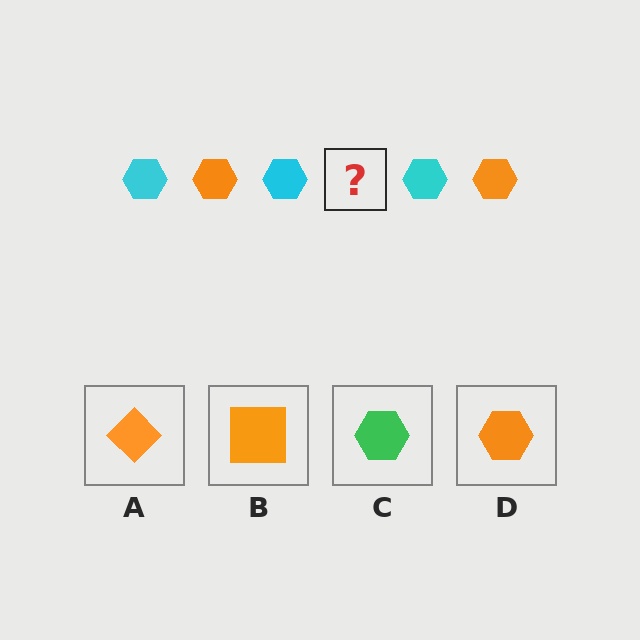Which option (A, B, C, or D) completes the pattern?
D.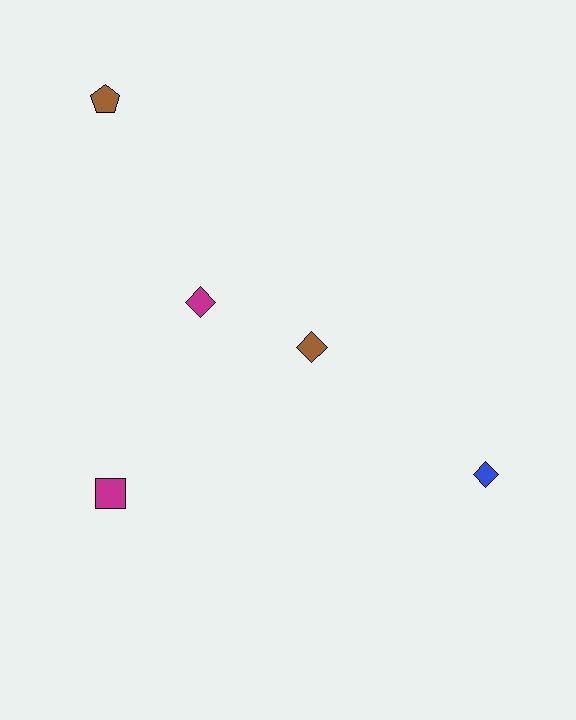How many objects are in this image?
There are 5 objects.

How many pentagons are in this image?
There is 1 pentagon.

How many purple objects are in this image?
There are no purple objects.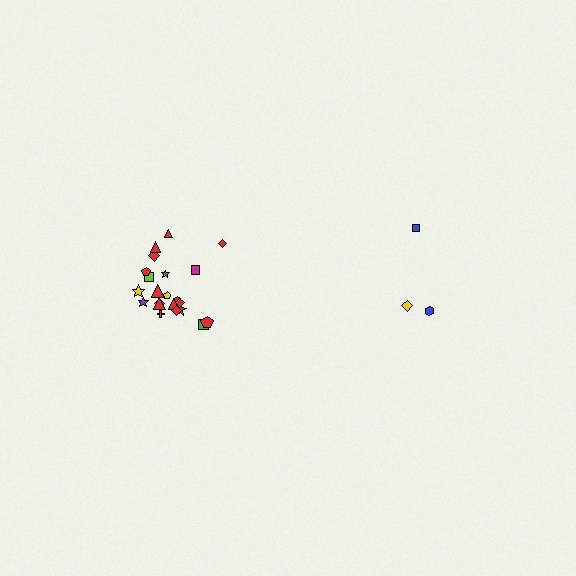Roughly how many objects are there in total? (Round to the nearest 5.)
Roughly 25 objects in total.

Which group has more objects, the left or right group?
The left group.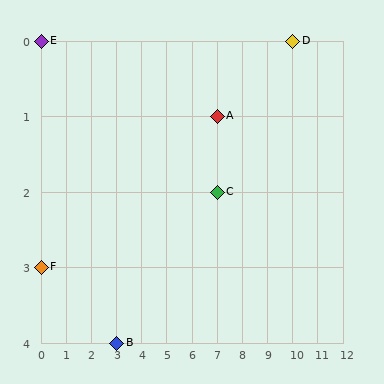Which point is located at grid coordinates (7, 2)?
Point C is at (7, 2).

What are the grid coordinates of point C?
Point C is at grid coordinates (7, 2).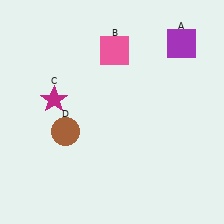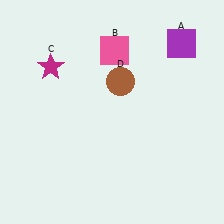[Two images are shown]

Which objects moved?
The objects that moved are: the magenta star (C), the brown circle (D).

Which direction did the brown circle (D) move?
The brown circle (D) moved right.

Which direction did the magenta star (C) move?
The magenta star (C) moved up.